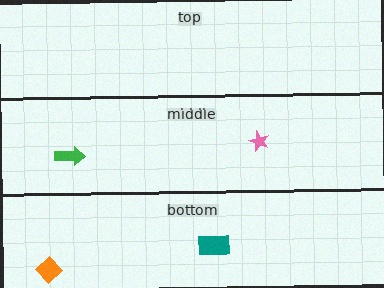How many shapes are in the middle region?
2.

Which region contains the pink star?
The middle region.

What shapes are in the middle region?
The pink star, the green arrow.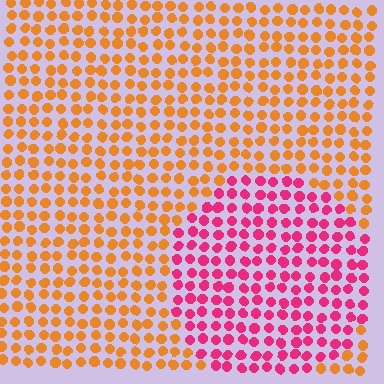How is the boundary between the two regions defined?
The boundary is defined purely by a slight shift in hue (about 55 degrees). Spacing, size, and orientation are identical on both sides.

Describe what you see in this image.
The image is filled with small orange elements in a uniform arrangement. A circle-shaped region is visible where the elements are tinted to a slightly different hue, forming a subtle color boundary.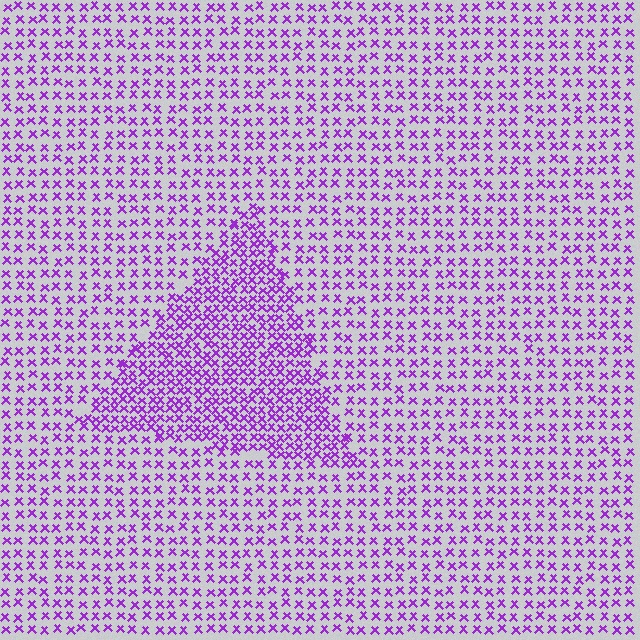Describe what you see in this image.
The image contains small purple elements arranged at two different densities. A triangle-shaped region is visible where the elements are more densely packed than the surrounding area.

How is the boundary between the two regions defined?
The boundary is defined by a change in element density (approximately 1.9x ratio). All elements are the same color, size, and shape.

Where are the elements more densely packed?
The elements are more densely packed inside the triangle boundary.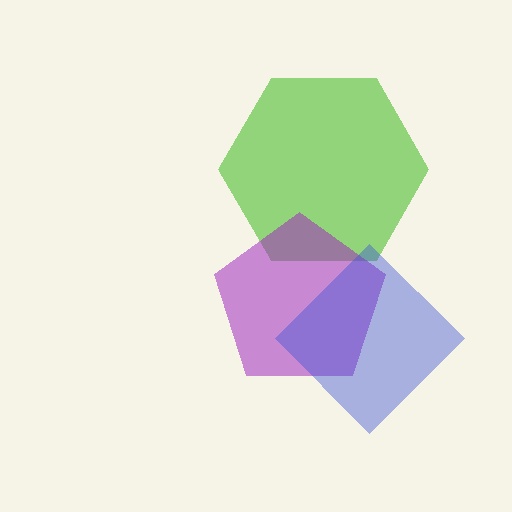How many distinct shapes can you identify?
There are 3 distinct shapes: a lime hexagon, a purple pentagon, a blue diamond.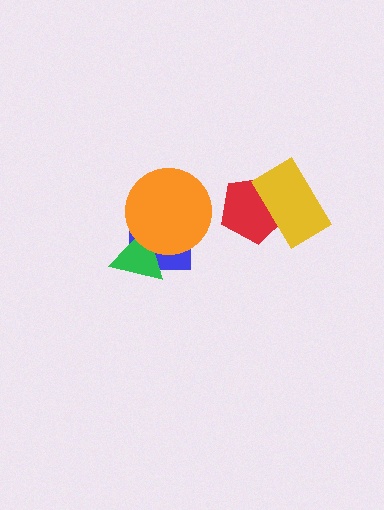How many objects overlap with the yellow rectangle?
1 object overlaps with the yellow rectangle.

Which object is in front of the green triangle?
The orange circle is in front of the green triangle.